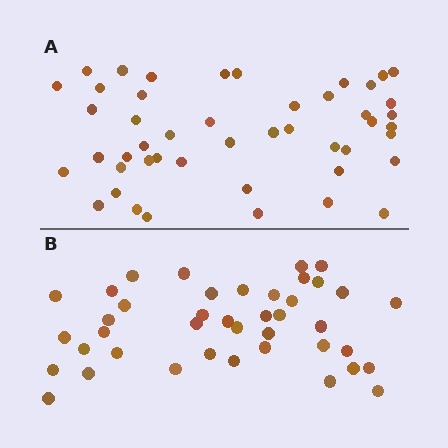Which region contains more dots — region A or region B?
Region A (the top region) has more dots.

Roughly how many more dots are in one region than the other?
Region A has about 6 more dots than region B.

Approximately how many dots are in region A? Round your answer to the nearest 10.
About 50 dots. (The exact count is 47, which rounds to 50.)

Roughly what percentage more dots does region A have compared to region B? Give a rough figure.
About 15% more.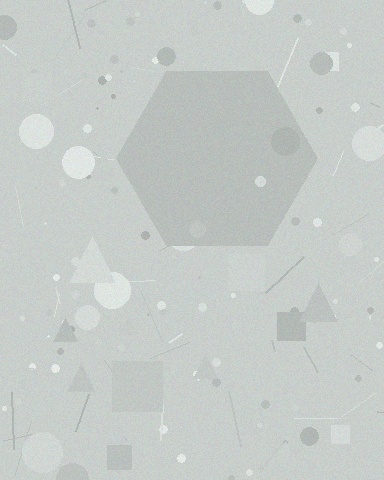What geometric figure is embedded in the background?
A hexagon is embedded in the background.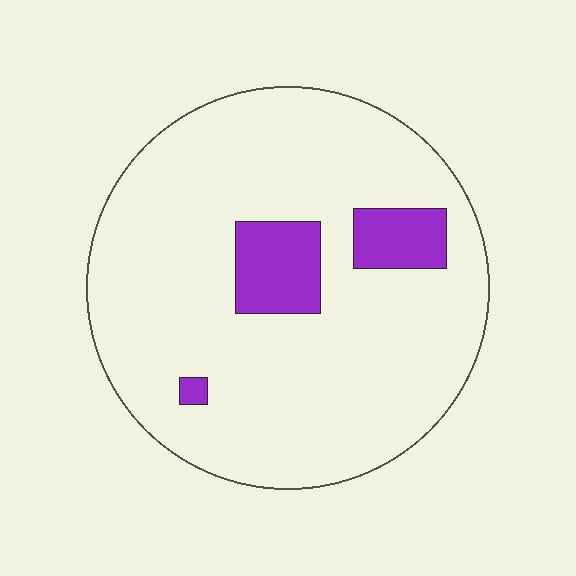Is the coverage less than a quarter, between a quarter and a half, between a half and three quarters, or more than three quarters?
Less than a quarter.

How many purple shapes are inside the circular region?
3.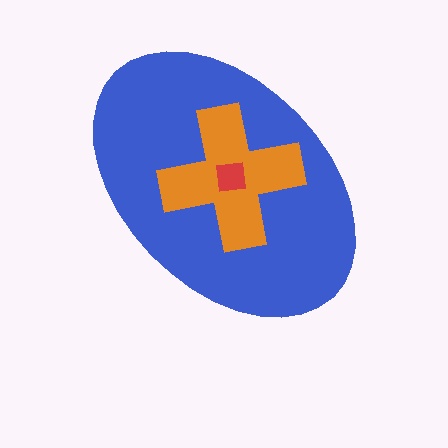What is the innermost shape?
The red square.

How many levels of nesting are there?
3.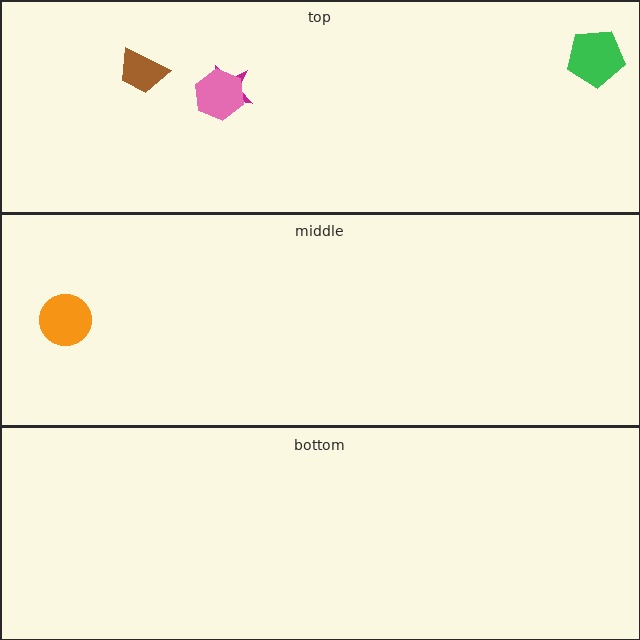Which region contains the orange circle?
The middle region.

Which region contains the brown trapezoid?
The top region.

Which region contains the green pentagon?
The top region.